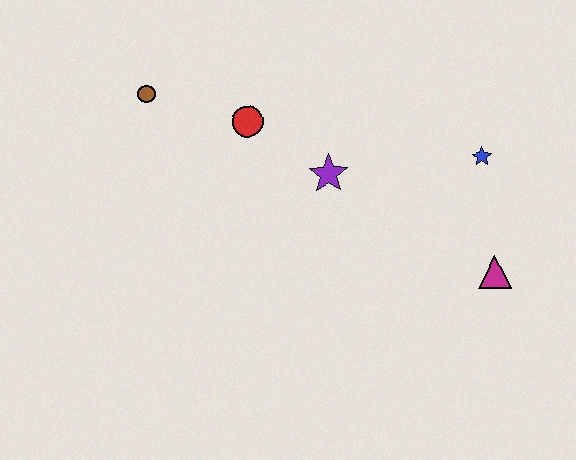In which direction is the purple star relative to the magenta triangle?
The purple star is to the left of the magenta triangle.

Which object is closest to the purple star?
The red circle is closest to the purple star.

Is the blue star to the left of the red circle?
No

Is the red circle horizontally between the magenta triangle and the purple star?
No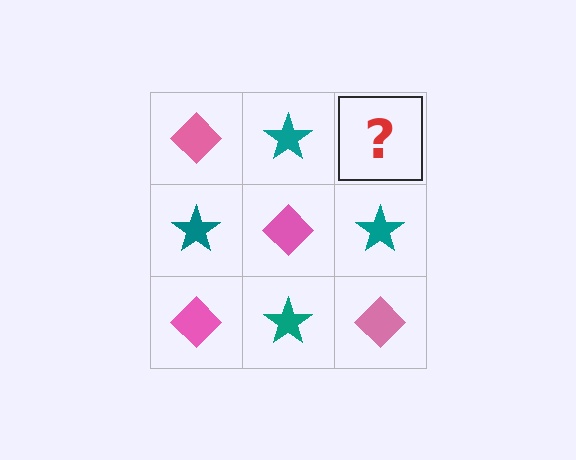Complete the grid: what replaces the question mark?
The question mark should be replaced with a pink diamond.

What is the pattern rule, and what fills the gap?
The rule is that it alternates pink diamond and teal star in a checkerboard pattern. The gap should be filled with a pink diamond.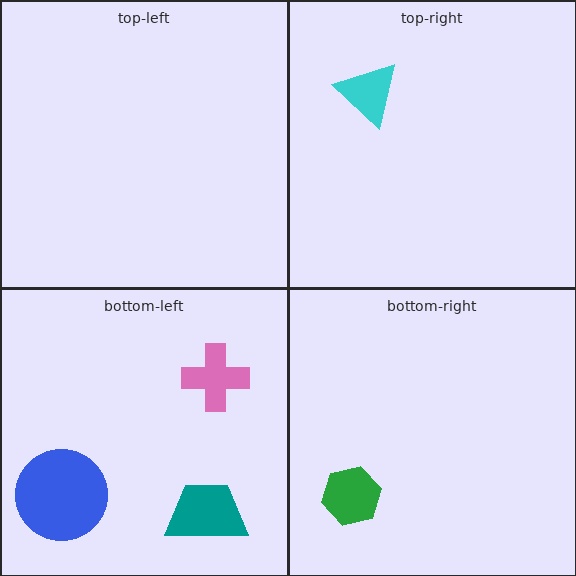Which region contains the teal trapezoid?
The bottom-left region.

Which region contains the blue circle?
The bottom-left region.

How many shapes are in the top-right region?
1.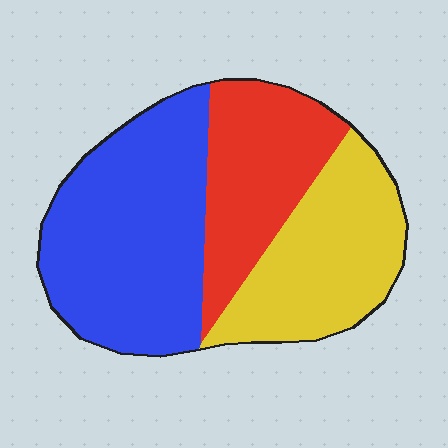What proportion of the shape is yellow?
Yellow covers about 30% of the shape.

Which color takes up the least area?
Red, at roughly 25%.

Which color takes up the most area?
Blue, at roughly 45%.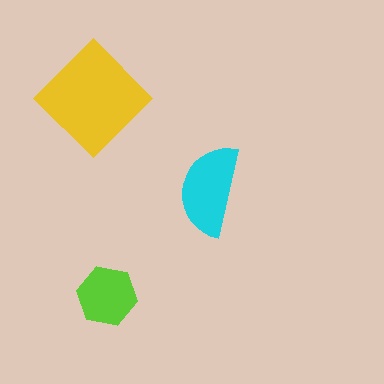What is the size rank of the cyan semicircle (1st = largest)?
2nd.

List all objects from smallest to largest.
The lime hexagon, the cyan semicircle, the yellow diamond.